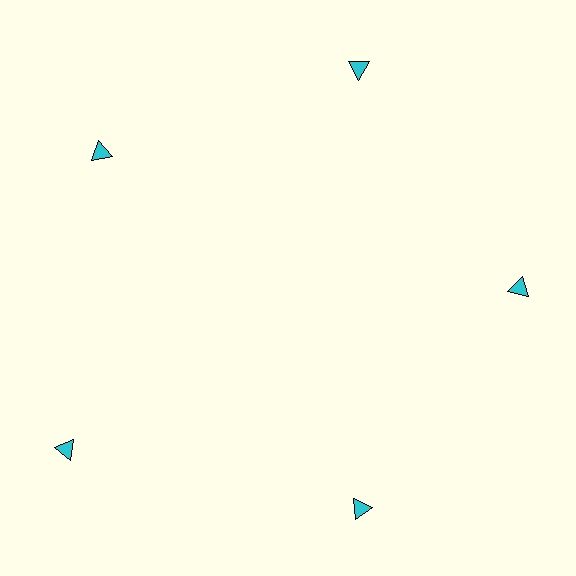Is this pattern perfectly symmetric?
No. The 5 cyan triangles are arranged in a ring, but one element near the 8 o'clock position is pushed outward from the center, breaking the 5-fold rotational symmetry.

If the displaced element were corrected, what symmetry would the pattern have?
It would have 5-fold rotational symmetry — the pattern would map onto itself every 72 degrees.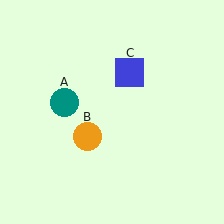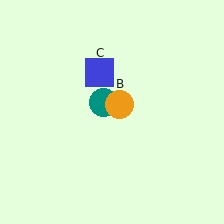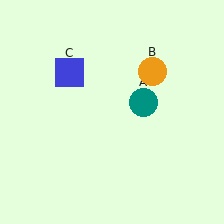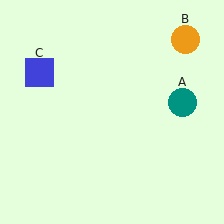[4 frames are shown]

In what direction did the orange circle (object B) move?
The orange circle (object B) moved up and to the right.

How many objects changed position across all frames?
3 objects changed position: teal circle (object A), orange circle (object B), blue square (object C).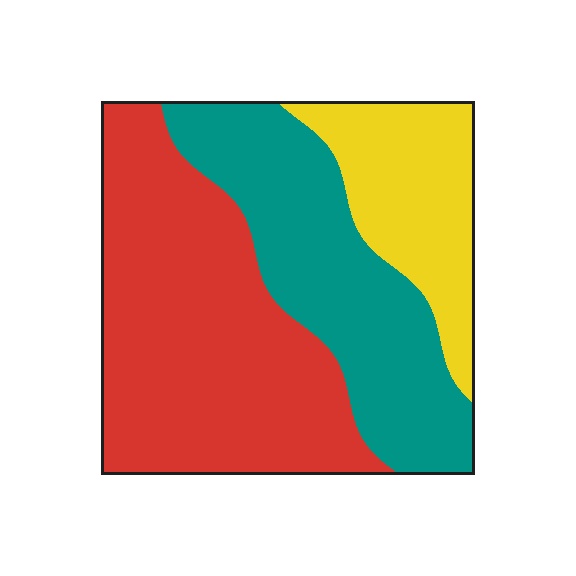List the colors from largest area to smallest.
From largest to smallest: red, teal, yellow.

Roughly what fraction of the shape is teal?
Teal takes up about one third (1/3) of the shape.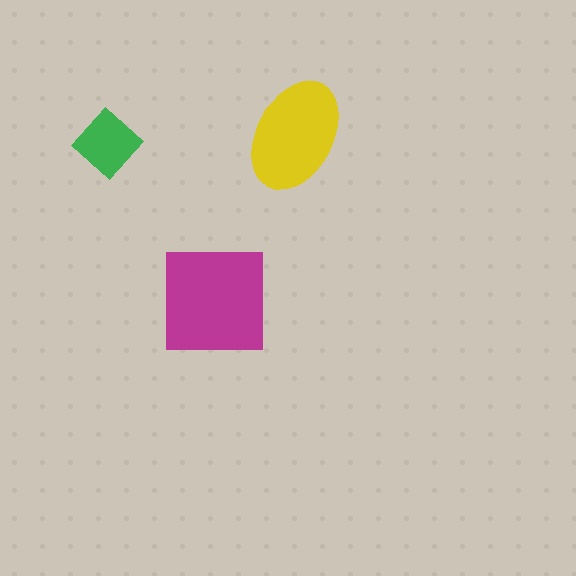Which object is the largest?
The magenta square.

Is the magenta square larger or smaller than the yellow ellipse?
Larger.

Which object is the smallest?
The green diamond.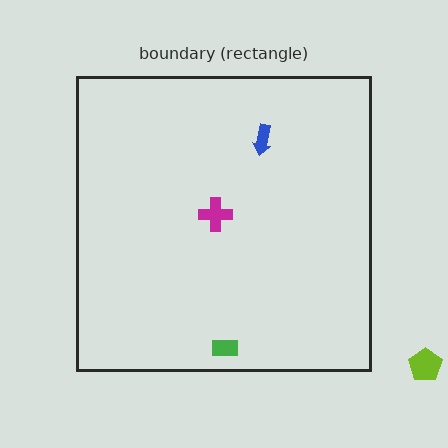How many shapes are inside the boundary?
3 inside, 1 outside.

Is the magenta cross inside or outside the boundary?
Inside.